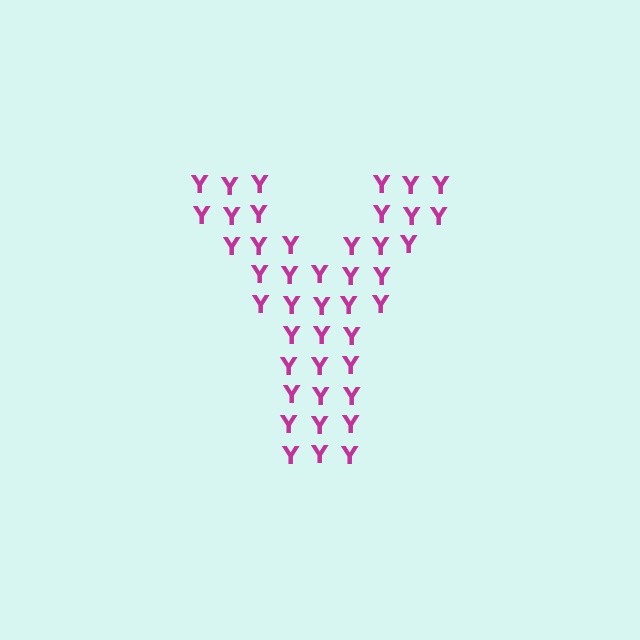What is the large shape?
The large shape is the letter Y.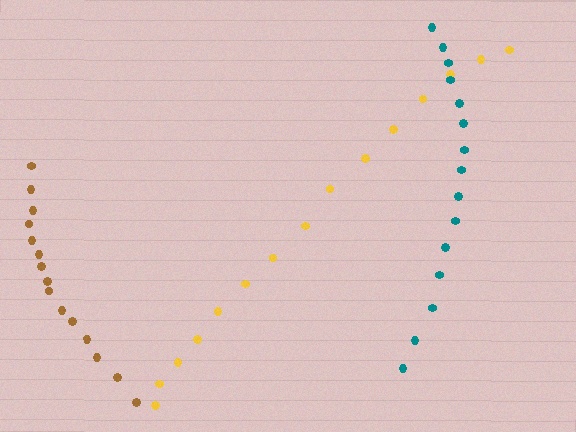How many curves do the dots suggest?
There are 3 distinct paths.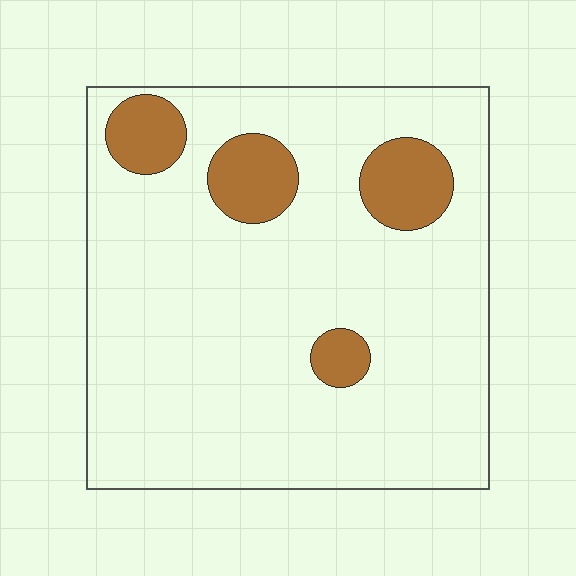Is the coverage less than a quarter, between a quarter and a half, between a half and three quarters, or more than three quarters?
Less than a quarter.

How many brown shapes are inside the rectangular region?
4.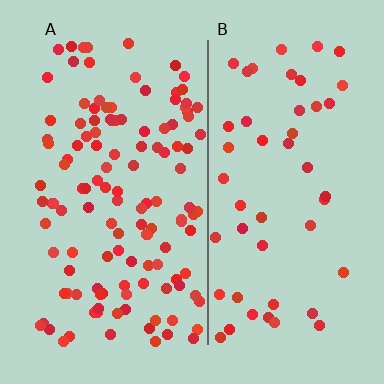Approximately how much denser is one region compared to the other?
Approximately 2.6× — region A over region B.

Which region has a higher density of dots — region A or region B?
A (the left).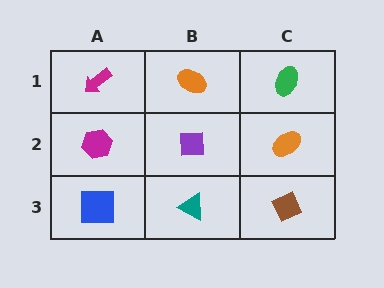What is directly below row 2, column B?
A teal triangle.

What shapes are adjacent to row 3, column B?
A purple square (row 2, column B), a blue square (row 3, column A), a brown diamond (row 3, column C).